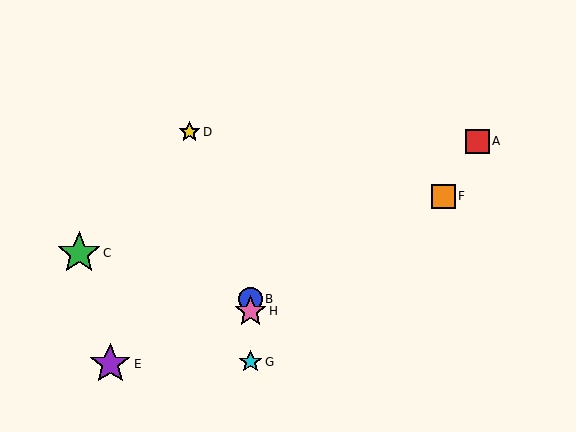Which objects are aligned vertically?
Objects B, G, H are aligned vertically.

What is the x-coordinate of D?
Object D is at x≈189.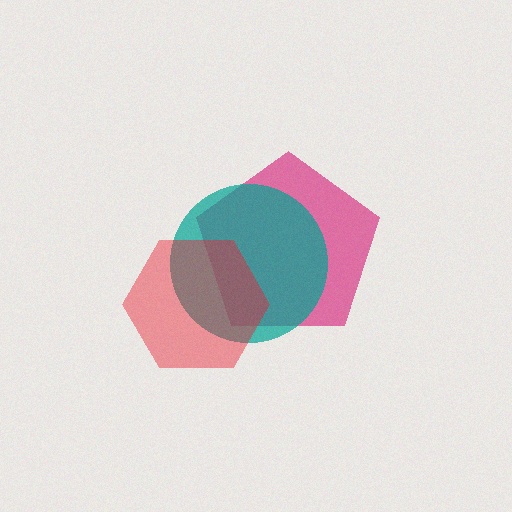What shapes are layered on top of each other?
The layered shapes are: a magenta pentagon, a teal circle, a red hexagon.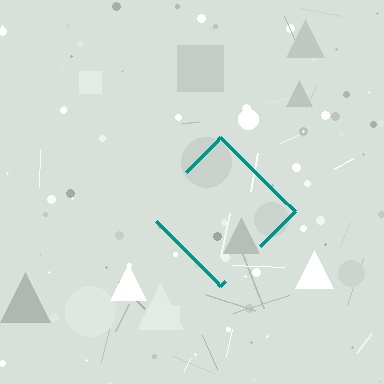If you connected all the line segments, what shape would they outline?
They would outline a diamond.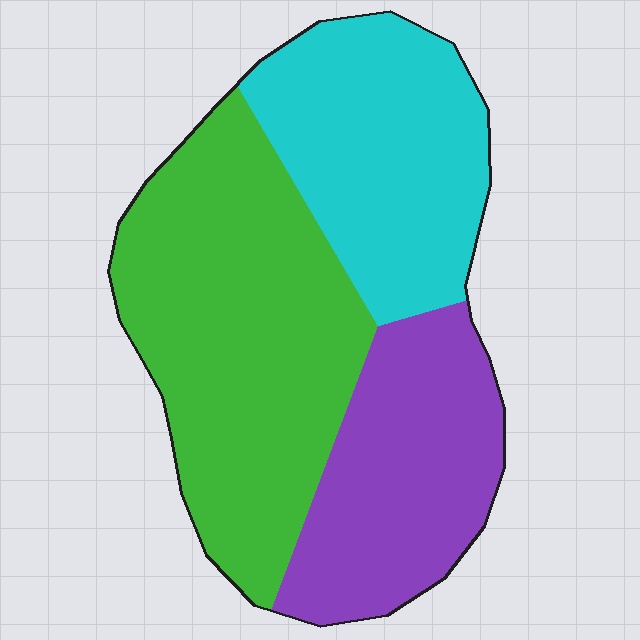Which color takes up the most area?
Green, at roughly 45%.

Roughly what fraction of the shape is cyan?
Cyan takes up about one third (1/3) of the shape.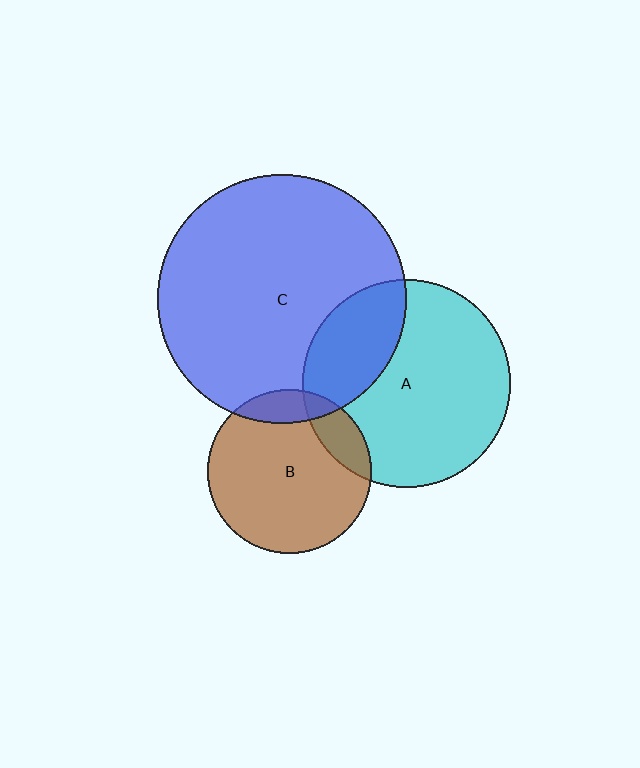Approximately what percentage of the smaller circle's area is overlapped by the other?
Approximately 25%.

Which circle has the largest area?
Circle C (blue).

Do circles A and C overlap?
Yes.